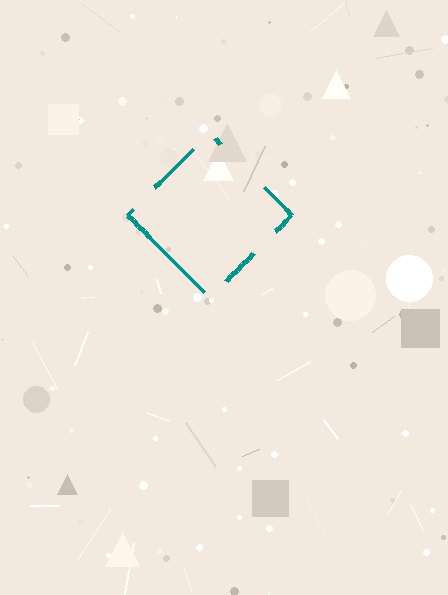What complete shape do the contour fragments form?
The contour fragments form a diamond.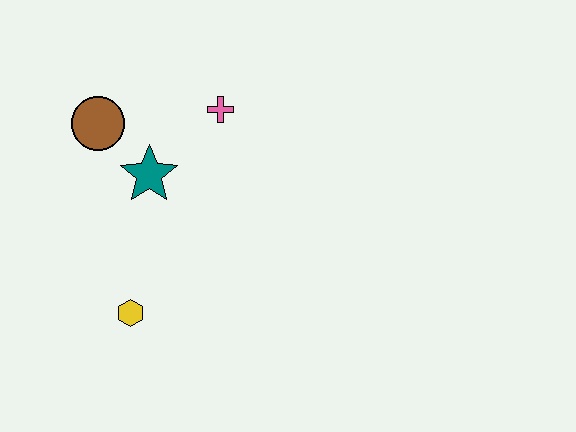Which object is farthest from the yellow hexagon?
The pink cross is farthest from the yellow hexagon.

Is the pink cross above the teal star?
Yes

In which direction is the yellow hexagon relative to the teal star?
The yellow hexagon is below the teal star.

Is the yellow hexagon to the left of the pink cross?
Yes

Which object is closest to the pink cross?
The teal star is closest to the pink cross.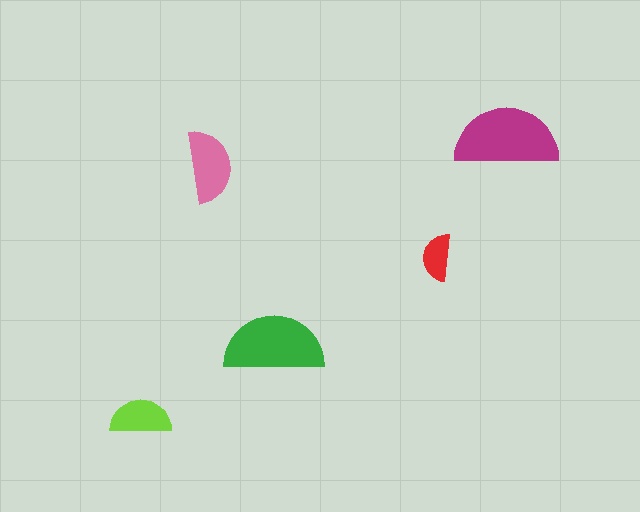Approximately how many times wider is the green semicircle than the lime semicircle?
About 1.5 times wider.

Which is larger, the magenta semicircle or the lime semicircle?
The magenta one.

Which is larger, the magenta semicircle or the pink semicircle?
The magenta one.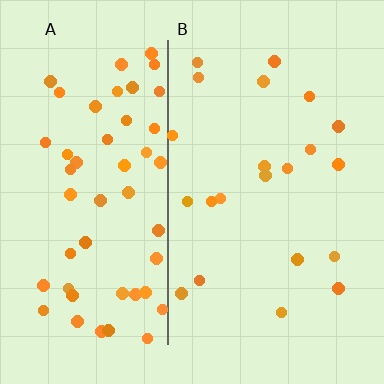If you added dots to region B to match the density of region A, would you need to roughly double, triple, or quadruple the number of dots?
Approximately triple.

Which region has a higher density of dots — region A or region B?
A (the left).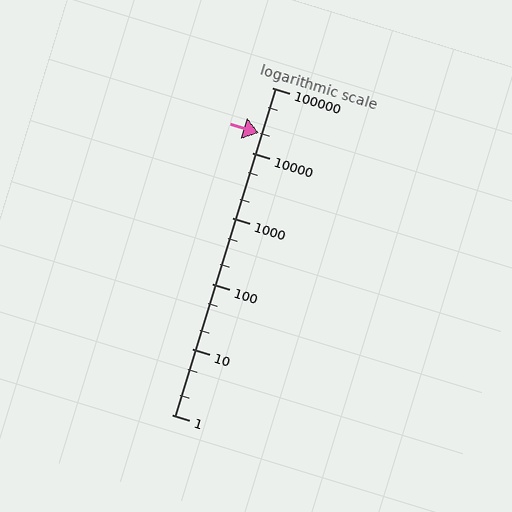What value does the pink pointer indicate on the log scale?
The pointer indicates approximately 20000.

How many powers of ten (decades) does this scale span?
The scale spans 5 decades, from 1 to 100000.